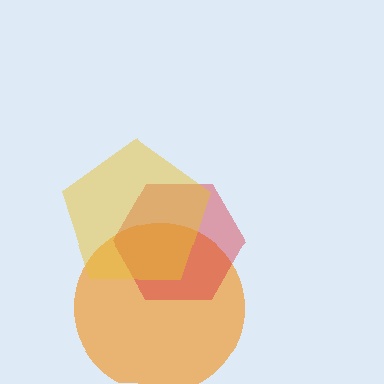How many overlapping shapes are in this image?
There are 3 overlapping shapes in the image.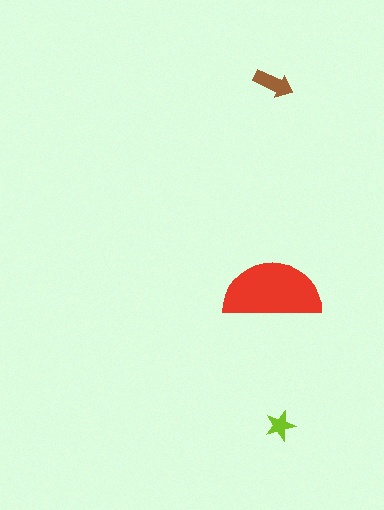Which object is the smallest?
The lime star.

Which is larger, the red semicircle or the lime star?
The red semicircle.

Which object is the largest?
The red semicircle.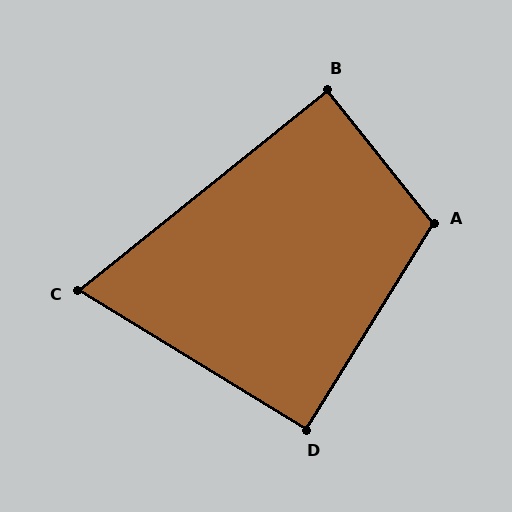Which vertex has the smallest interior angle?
C, at approximately 70 degrees.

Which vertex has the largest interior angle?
A, at approximately 110 degrees.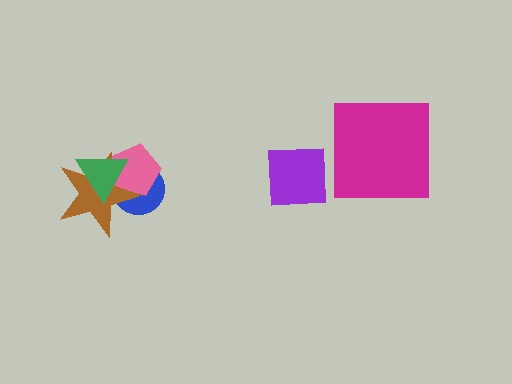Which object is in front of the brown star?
The green triangle is in front of the brown star.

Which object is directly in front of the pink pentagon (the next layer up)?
The brown star is directly in front of the pink pentagon.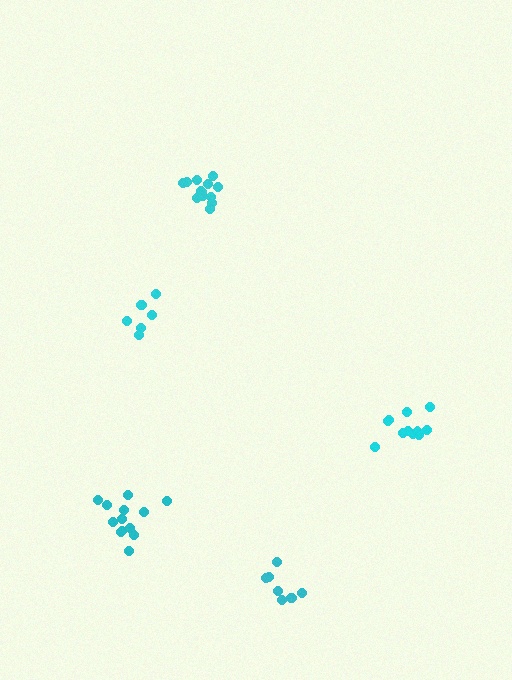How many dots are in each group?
Group 1: 13 dots, Group 2: 13 dots, Group 3: 11 dots, Group 4: 8 dots, Group 5: 7 dots (52 total).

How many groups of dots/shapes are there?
There are 5 groups.